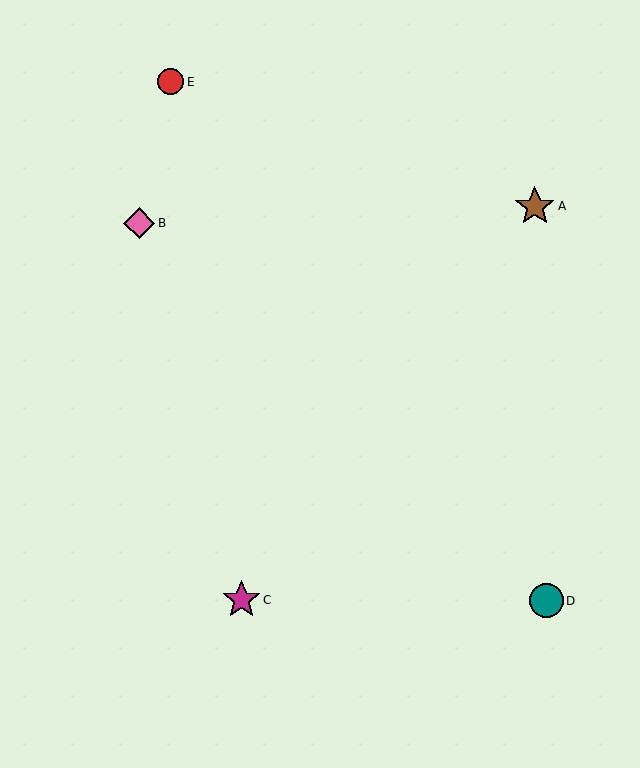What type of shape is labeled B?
Shape B is a pink diamond.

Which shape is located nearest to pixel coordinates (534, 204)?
The brown star (labeled A) at (535, 206) is nearest to that location.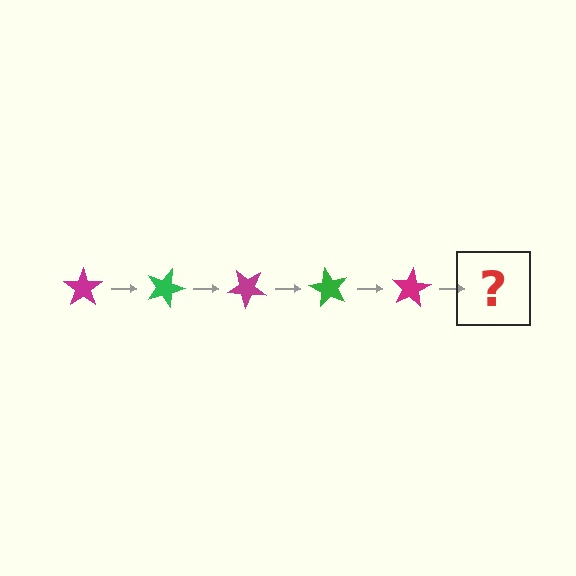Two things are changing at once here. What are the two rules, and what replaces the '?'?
The two rules are that it rotates 20 degrees each step and the color cycles through magenta and green. The '?' should be a green star, rotated 100 degrees from the start.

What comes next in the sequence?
The next element should be a green star, rotated 100 degrees from the start.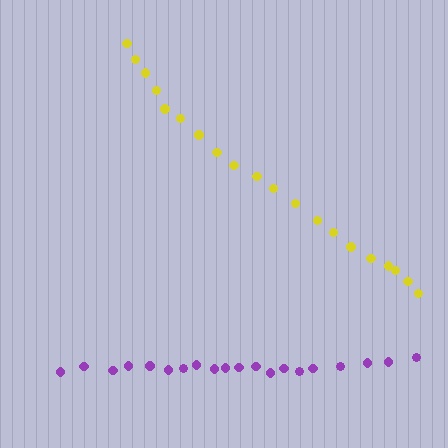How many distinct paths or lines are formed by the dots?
There are 2 distinct paths.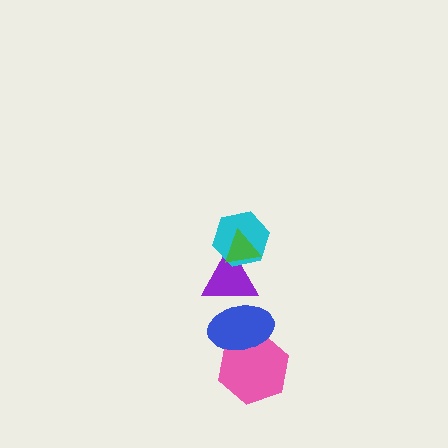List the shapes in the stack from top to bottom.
From top to bottom: the green triangle, the cyan hexagon, the purple triangle, the blue ellipse, the pink hexagon.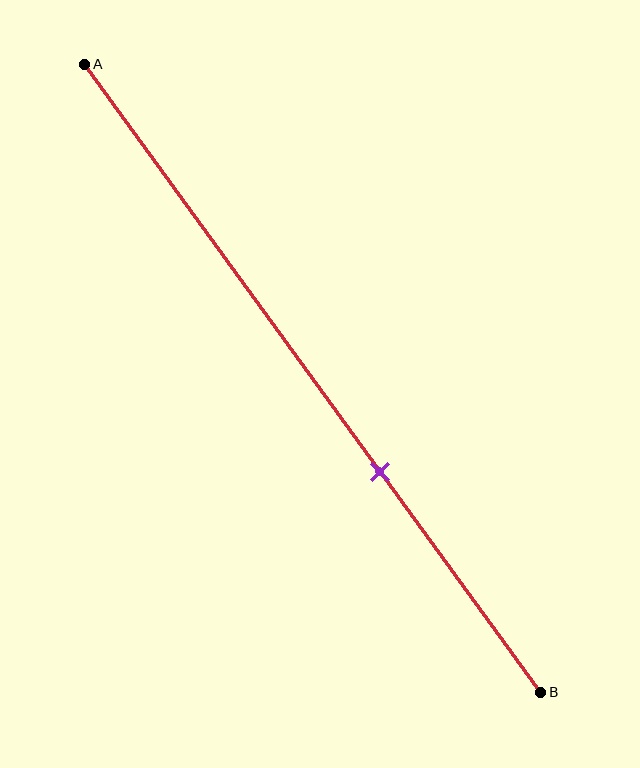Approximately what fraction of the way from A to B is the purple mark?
The purple mark is approximately 65% of the way from A to B.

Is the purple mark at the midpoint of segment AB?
No, the mark is at about 65% from A, not at the 50% midpoint.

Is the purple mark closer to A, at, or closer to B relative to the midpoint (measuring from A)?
The purple mark is closer to point B than the midpoint of segment AB.